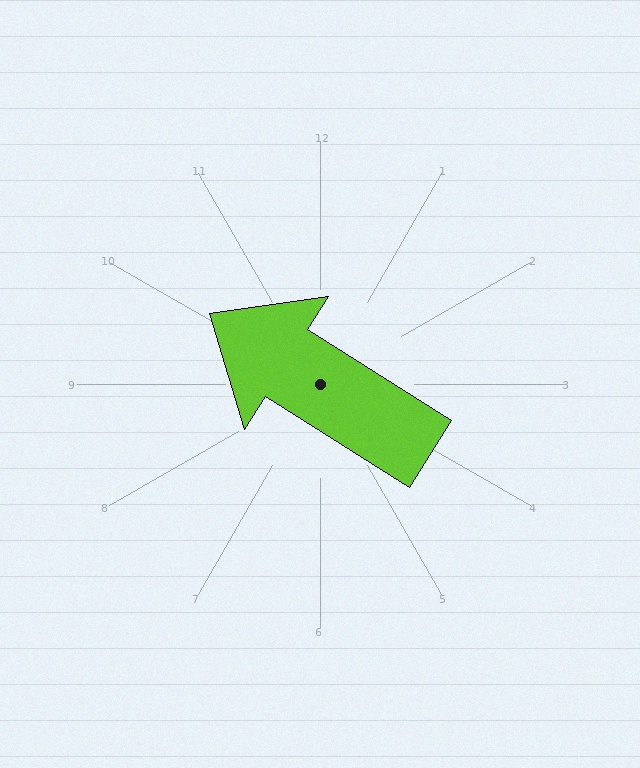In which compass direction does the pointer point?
Northwest.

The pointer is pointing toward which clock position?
Roughly 10 o'clock.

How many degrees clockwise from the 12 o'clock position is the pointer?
Approximately 302 degrees.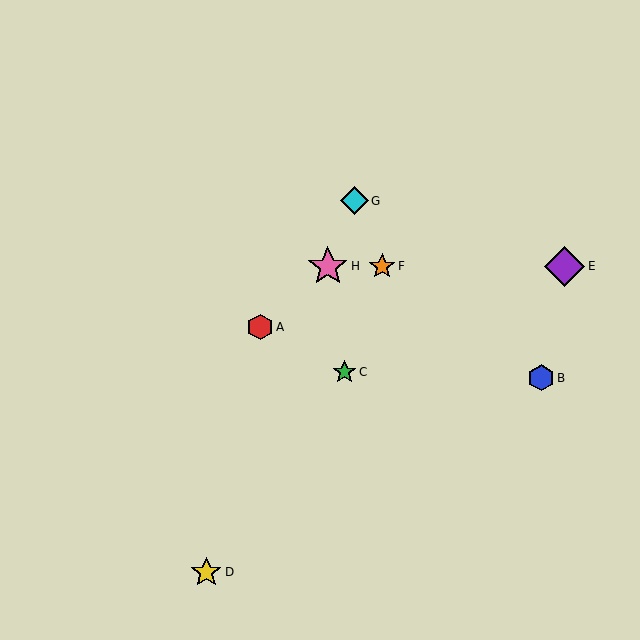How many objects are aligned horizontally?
3 objects (E, F, H) are aligned horizontally.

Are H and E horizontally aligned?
Yes, both are at y≈266.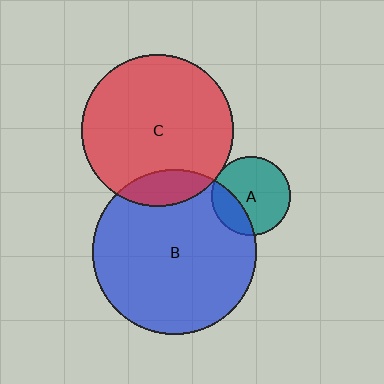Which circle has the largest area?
Circle B (blue).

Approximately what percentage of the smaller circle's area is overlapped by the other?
Approximately 25%.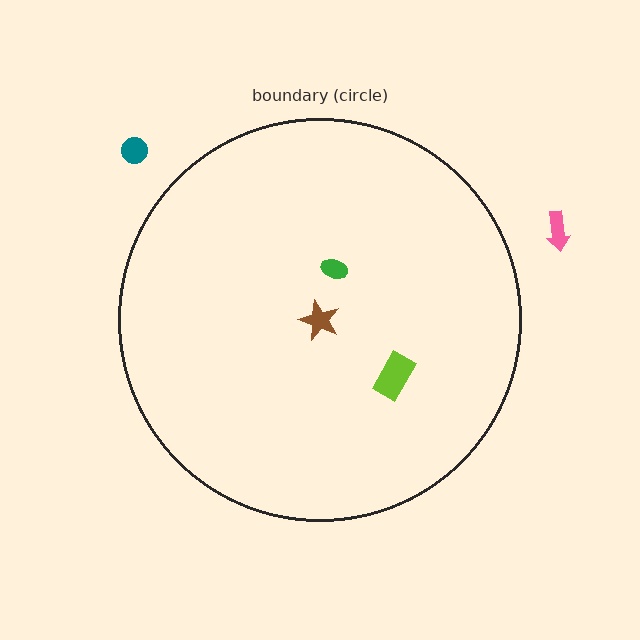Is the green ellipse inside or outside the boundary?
Inside.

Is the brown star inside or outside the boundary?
Inside.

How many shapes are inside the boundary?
3 inside, 2 outside.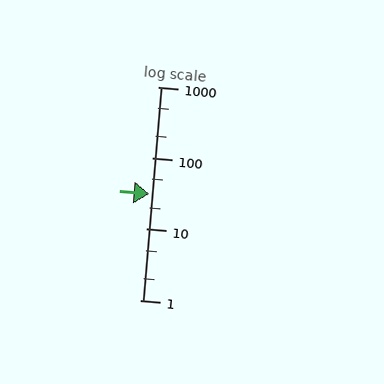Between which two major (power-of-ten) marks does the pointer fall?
The pointer is between 10 and 100.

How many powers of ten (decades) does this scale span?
The scale spans 3 decades, from 1 to 1000.